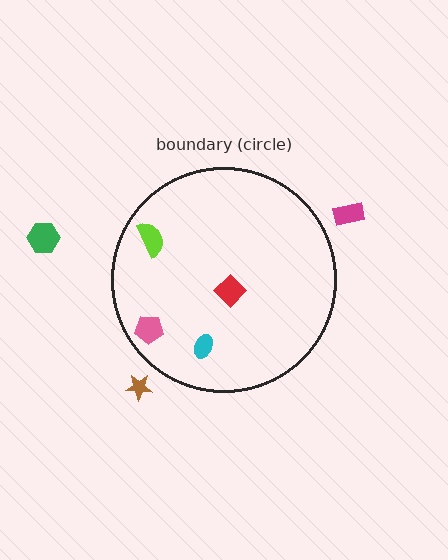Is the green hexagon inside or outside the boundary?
Outside.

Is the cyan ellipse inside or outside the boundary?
Inside.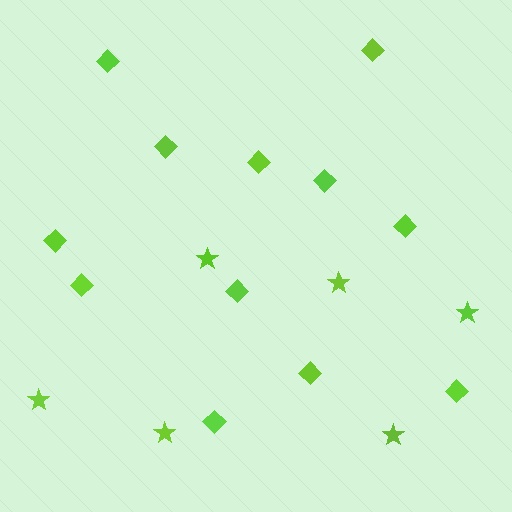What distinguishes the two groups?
There are 2 groups: one group of diamonds (12) and one group of stars (6).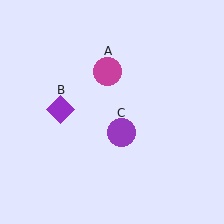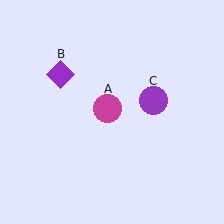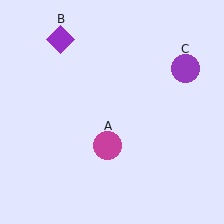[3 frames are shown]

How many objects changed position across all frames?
3 objects changed position: magenta circle (object A), purple diamond (object B), purple circle (object C).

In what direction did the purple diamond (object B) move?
The purple diamond (object B) moved up.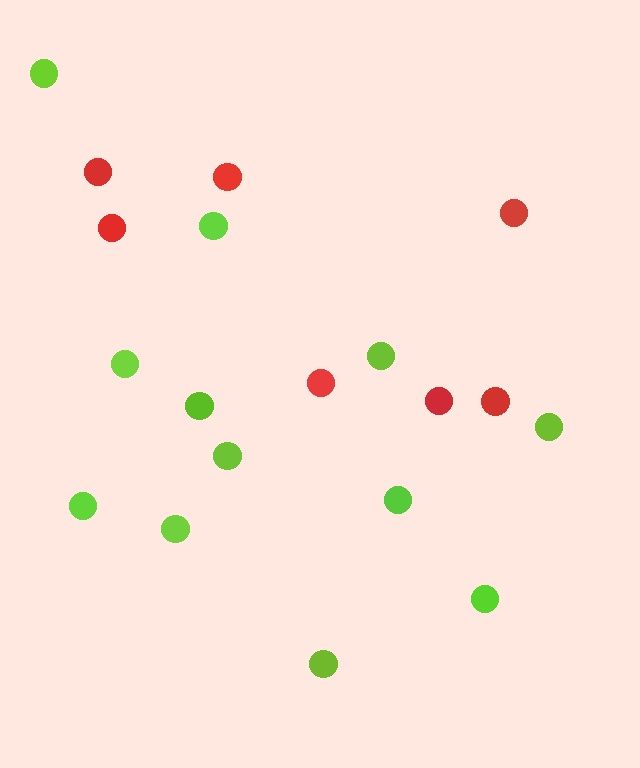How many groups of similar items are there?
There are 2 groups: one group of red circles (7) and one group of lime circles (12).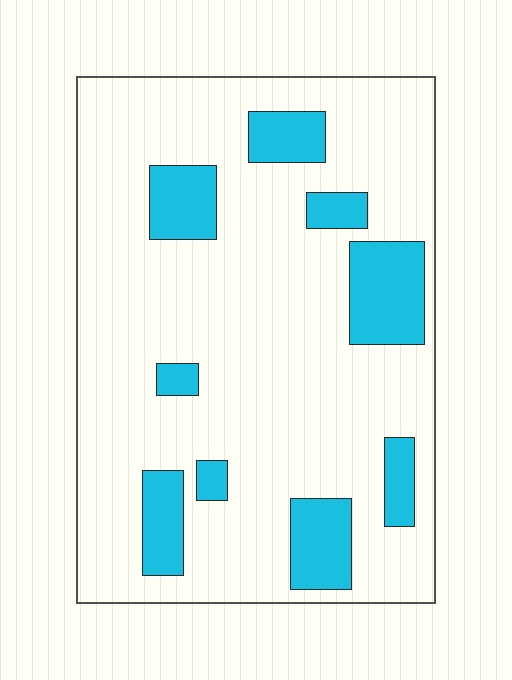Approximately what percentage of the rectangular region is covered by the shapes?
Approximately 20%.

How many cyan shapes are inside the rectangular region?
9.